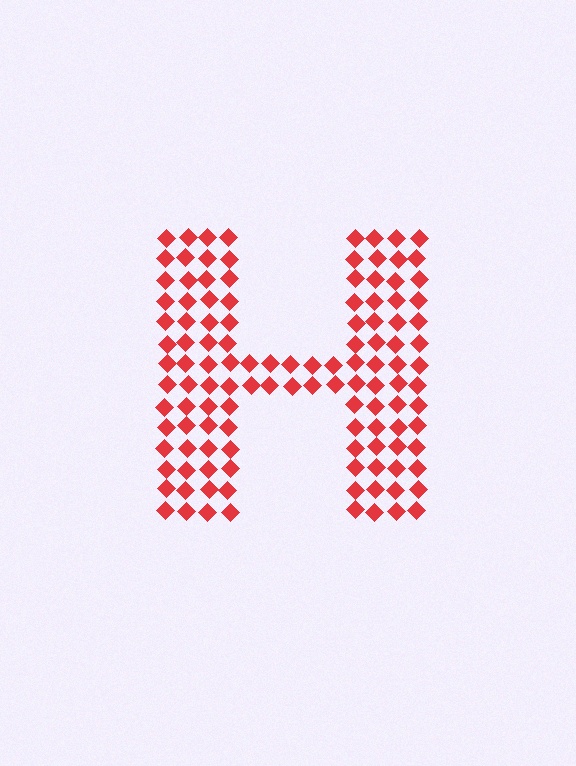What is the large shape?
The large shape is the letter H.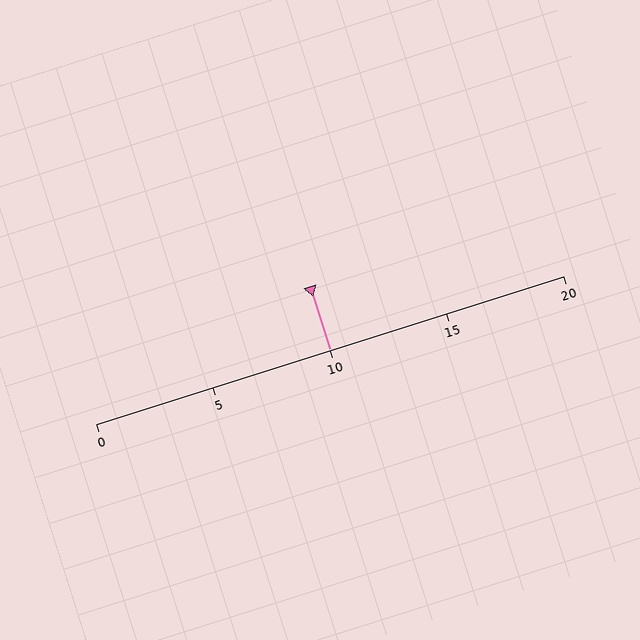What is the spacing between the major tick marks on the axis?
The major ticks are spaced 5 apart.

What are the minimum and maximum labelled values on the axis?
The axis runs from 0 to 20.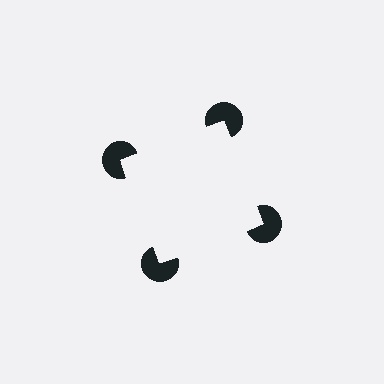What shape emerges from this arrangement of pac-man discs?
An illusory square — its edges are inferred from the aligned wedge cuts in the pac-man discs, not physically drawn.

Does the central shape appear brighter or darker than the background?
It typically appears slightly brighter than the background, even though no actual brightness change is drawn.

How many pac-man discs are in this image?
There are 4 — one at each vertex of the illusory square.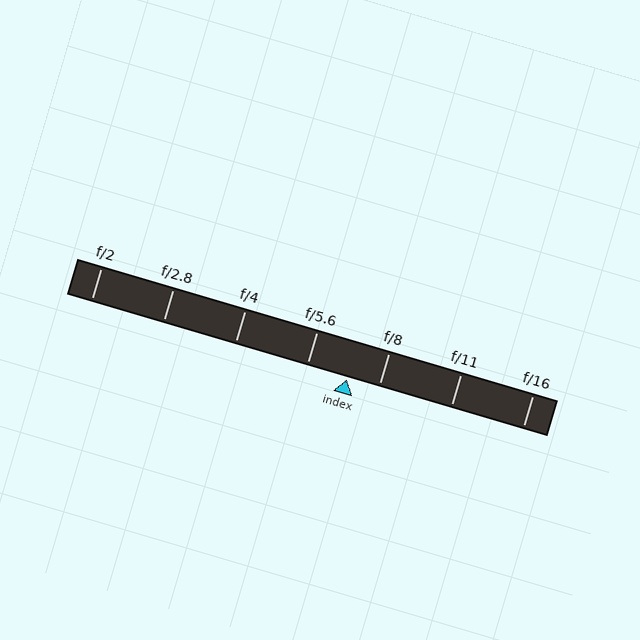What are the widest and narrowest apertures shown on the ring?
The widest aperture shown is f/2 and the narrowest is f/16.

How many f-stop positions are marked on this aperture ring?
There are 7 f-stop positions marked.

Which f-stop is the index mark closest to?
The index mark is closest to f/8.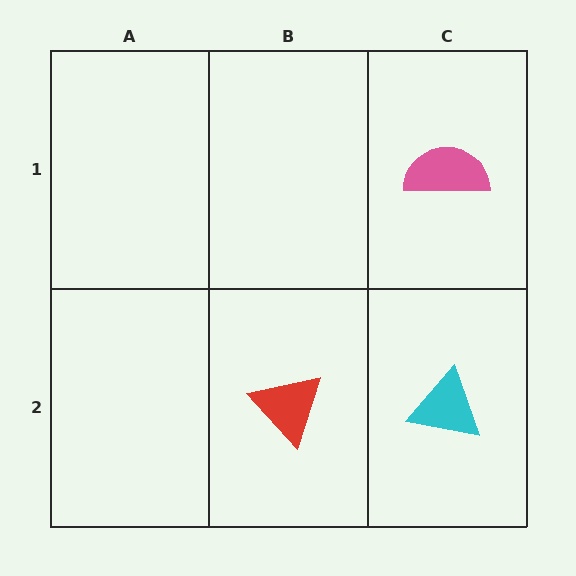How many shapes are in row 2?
2 shapes.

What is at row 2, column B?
A red triangle.